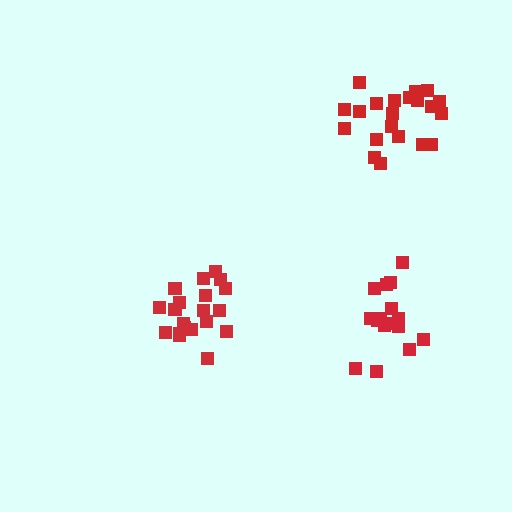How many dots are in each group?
Group 1: 21 dots, Group 2: 20 dots, Group 3: 16 dots (57 total).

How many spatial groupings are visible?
There are 3 spatial groupings.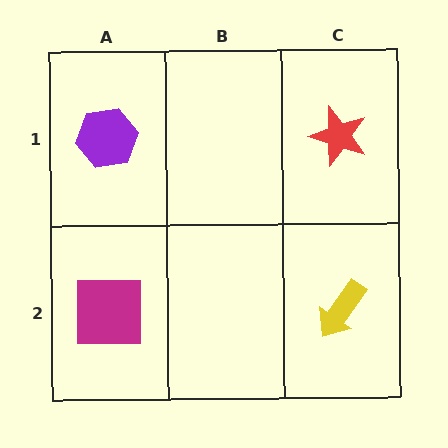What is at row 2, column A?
A magenta square.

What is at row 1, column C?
A red star.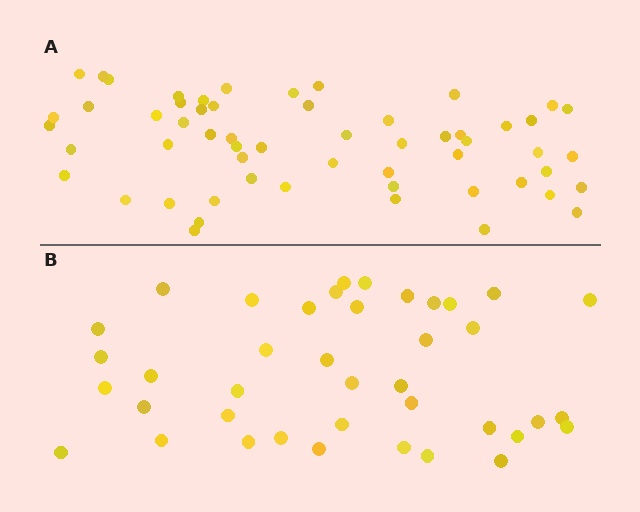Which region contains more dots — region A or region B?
Region A (the top region) has more dots.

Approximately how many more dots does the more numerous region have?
Region A has approximately 15 more dots than region B.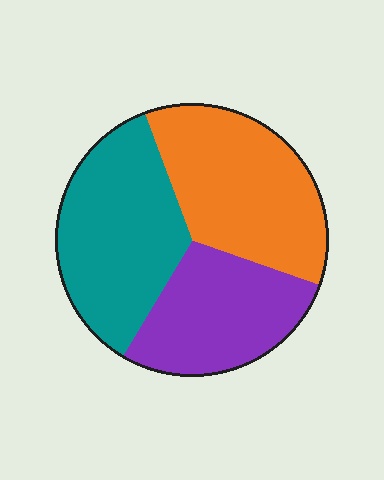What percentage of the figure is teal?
Teal covers 36% of the figure.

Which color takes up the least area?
Purple, at roughly 30%.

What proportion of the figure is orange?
Orange covers around 35% of the figure.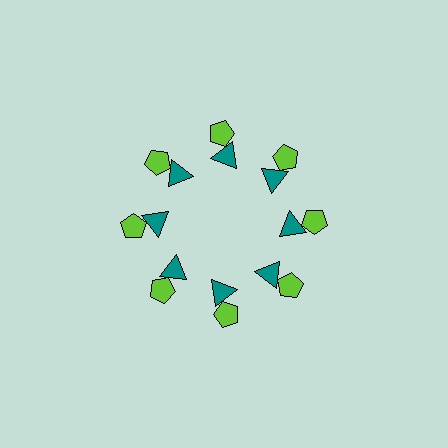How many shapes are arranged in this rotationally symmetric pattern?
There are 16 shapes, arranged in 8 groups of 2.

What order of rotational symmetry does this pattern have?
This pattern has 8-fold rotational symmetry.